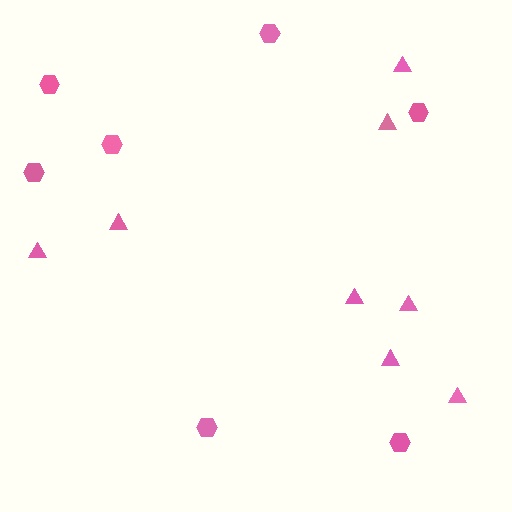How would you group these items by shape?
There are 2 groups: one group of triangles (8) and one group of hexagons (7).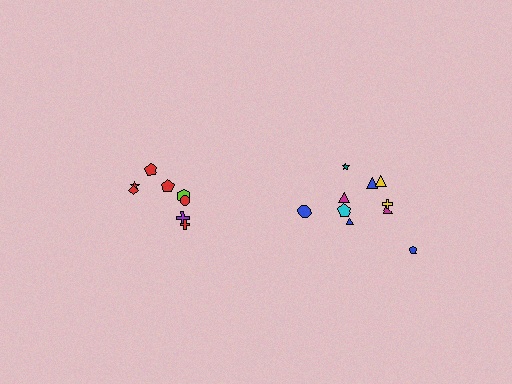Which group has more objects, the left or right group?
The right group.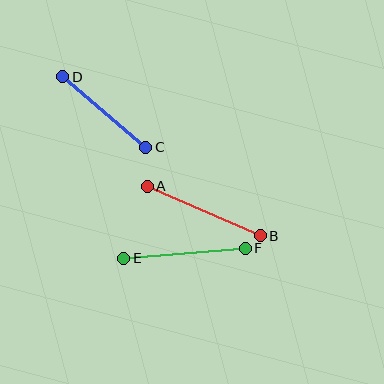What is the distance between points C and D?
The distance is approximately 109 pixels.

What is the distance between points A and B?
The distance is approximately 123 pixels.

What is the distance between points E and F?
The distance is approximately 122 pixels.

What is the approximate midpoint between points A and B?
The midpoint is at approximately (204, 211) pixels.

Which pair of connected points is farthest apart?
Points A and B are farthest apart.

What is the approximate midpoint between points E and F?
The midpoint is at approximately (184, 253) pixels.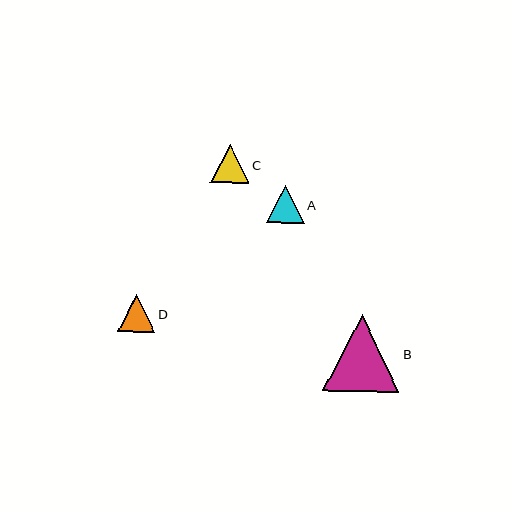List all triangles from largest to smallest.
From largest to smallest: B, C, A, D.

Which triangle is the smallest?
Triangle D is the smallest with a size of approximately 37 pixels.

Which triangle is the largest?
Triangle B is the largest with a size of approximately 76 pixels.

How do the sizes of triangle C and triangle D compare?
Triangle C and triangle D are approximately the same size.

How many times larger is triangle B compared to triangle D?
Triangle B is approximately 2.0 times the size of triangle D.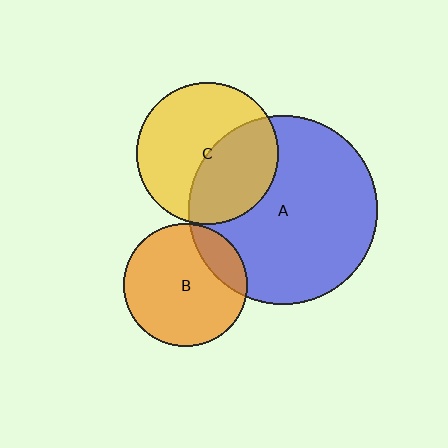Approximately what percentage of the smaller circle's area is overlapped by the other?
Approximately 40%.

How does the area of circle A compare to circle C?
Approximately 1.8 times.